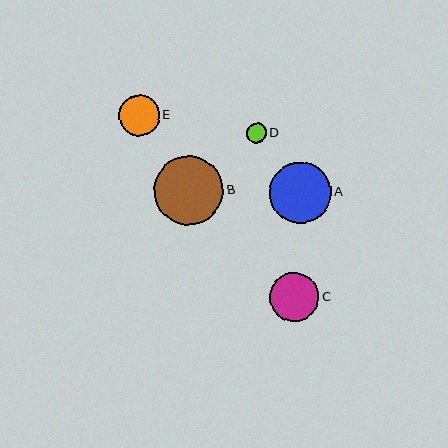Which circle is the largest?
Circle B is the largest with a size of approximately 69 pixels.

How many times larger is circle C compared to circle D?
Circle C is approximately 2.4 times the size of circle D.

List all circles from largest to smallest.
From largest to smallest: B, A, C, E, D.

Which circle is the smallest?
Circle D is the smallest with a size of approximately 20 pixels.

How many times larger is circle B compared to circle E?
Circle B is approximately 1.7 times the size of circle E.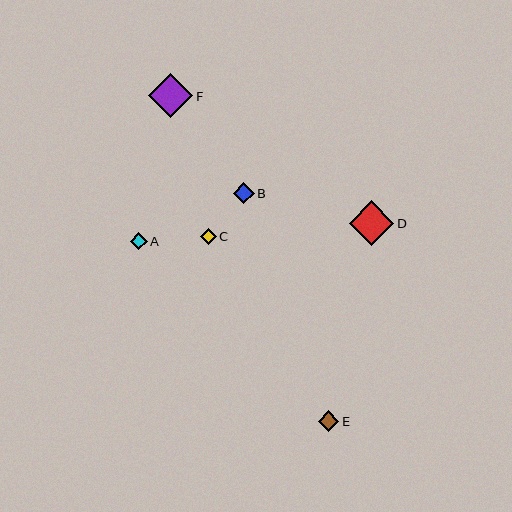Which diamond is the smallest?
Diamond C is the smallest with a size of approximately 16 pixels.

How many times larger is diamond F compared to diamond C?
Diamond F is approximately 2.7 times the size of diamond C.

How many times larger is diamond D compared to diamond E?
Diamond D is approximately 2.1 times the size of diamond E.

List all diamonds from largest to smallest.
From largest to smallest: D, F, E, B, A, C.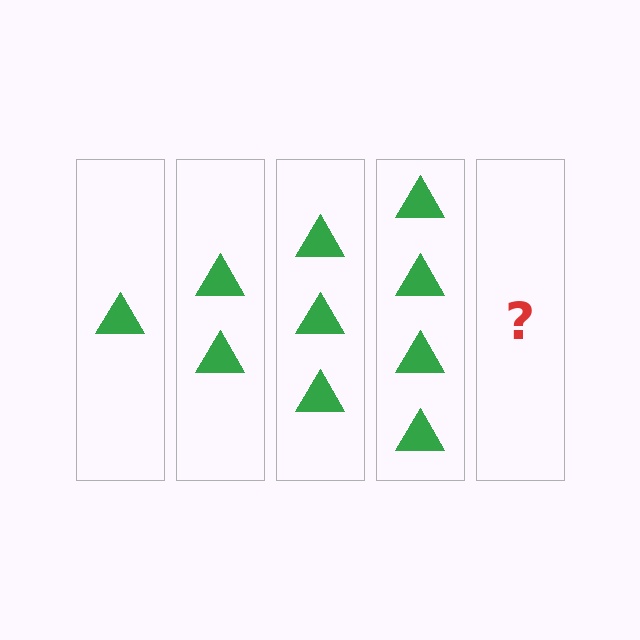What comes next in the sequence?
The next element should be 5 triangles.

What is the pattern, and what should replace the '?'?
The pattern is that each step adds one more triangle. The '?' should be 5 triangles.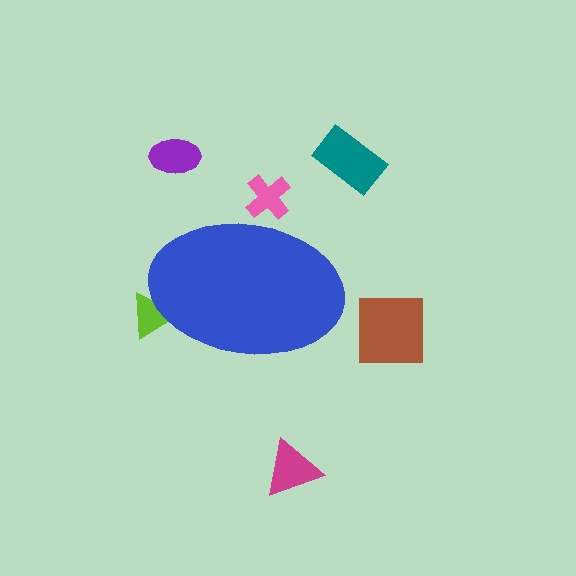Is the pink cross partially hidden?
Yes, the pink cross is partially hidden behind the blue ellipse.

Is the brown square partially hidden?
No, the brown square is fully visible.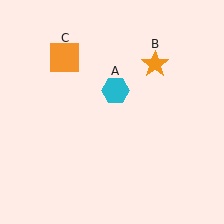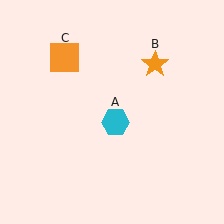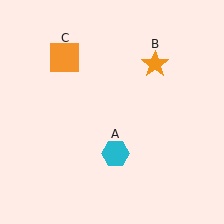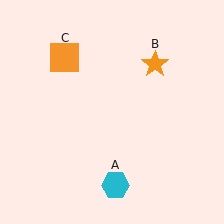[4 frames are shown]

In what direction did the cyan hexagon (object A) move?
The cyan hexagon (object A) moved down.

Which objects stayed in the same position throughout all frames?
Orange star (object B) and orange square (object C) remained stationary.